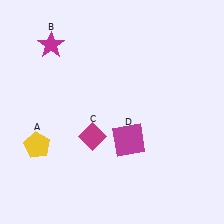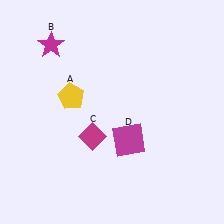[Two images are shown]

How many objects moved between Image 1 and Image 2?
1 object moved between the two images.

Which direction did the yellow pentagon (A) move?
The yellow pentagon (A) moved up.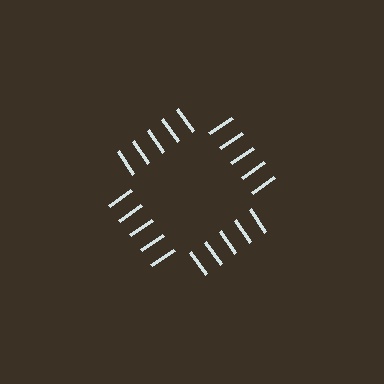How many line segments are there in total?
20 — 5 along each of the 4 edges.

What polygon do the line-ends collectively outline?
An illusory square — the line segments terminate on its edges but no continuous stroke is drawn.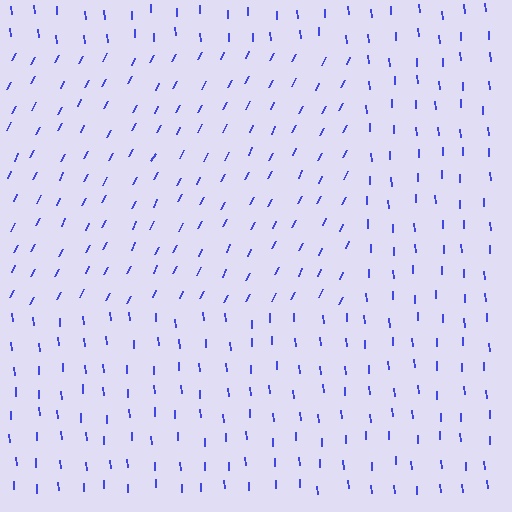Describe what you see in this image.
The image is filled with small blue line segments. A rectangle region in the image has lines oriented differently from the surrounding lines, creating a visible texture boundary.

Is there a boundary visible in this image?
Yes, there is a texture boundary formed by a change in line orientation.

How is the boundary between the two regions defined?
The boundary is defined purely by a change in line orientation (approximately 31 degrees difference). All lines are the same color and thickness.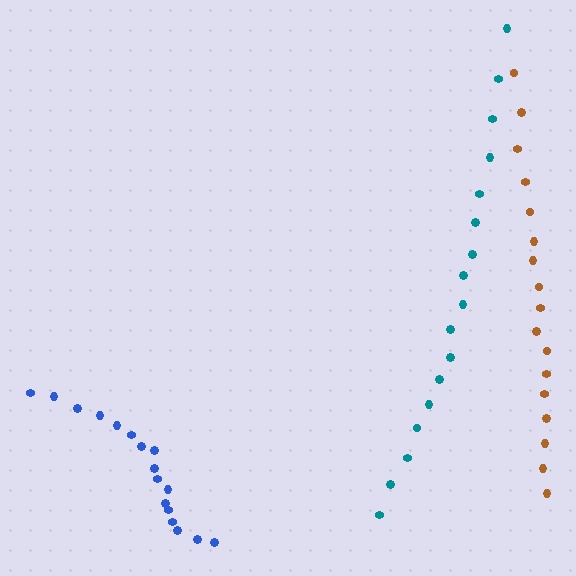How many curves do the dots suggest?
There are 3 distinct paths.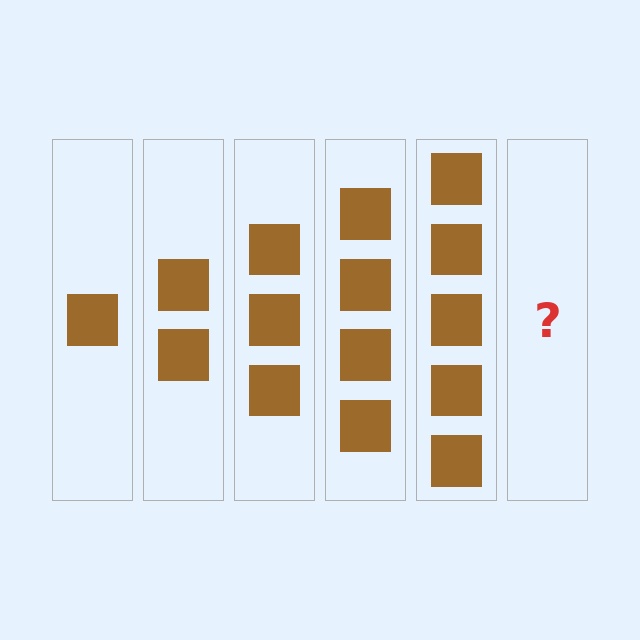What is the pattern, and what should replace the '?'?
The pattern is that each step adds one more square. The '?' should be 6 squares.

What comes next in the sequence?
The next element should be 6 squares.